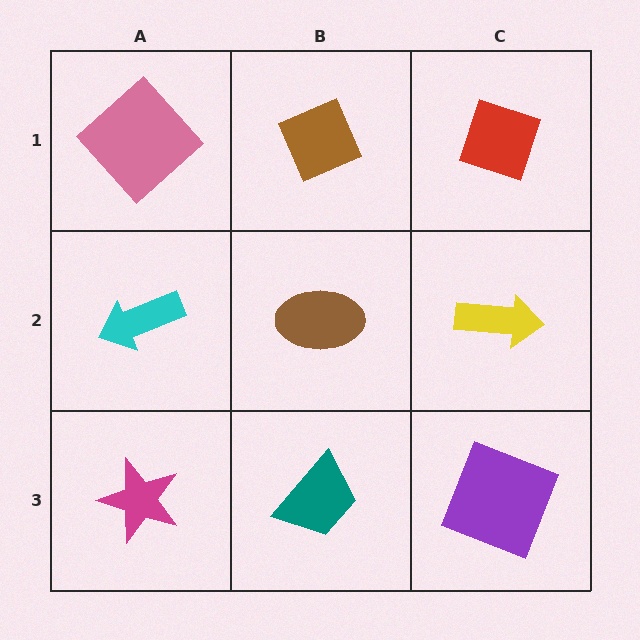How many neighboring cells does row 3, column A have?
2.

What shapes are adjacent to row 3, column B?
A brown ellipse (row 2, column B), a magenta star (row 3, column A), a purple square (row 3, column C).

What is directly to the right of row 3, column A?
A teal trapezoid.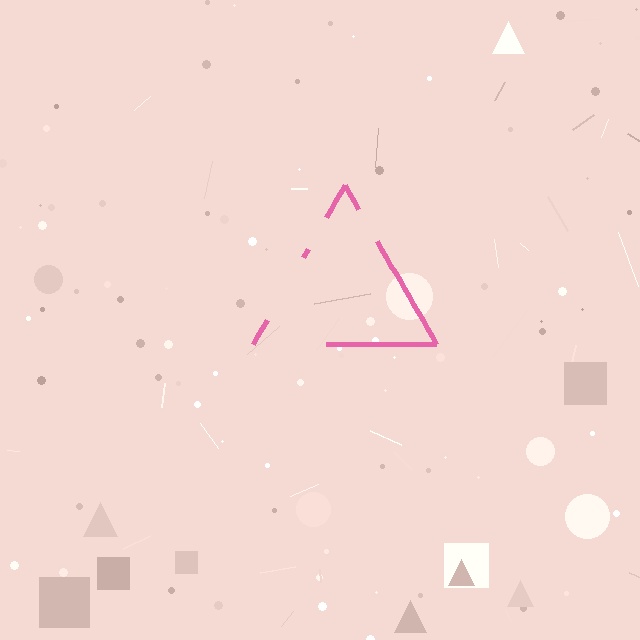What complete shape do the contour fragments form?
The contour fragments form a triangle.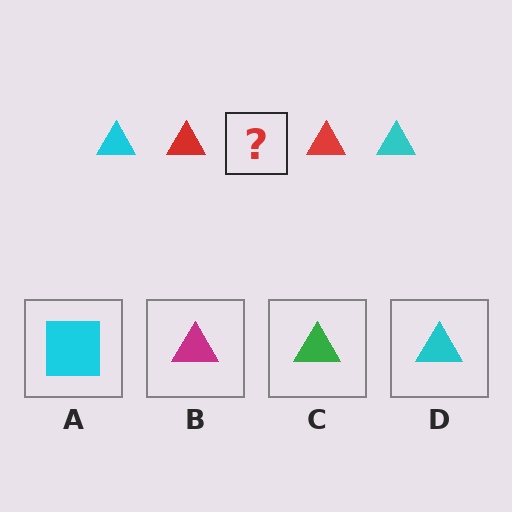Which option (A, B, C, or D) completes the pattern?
D.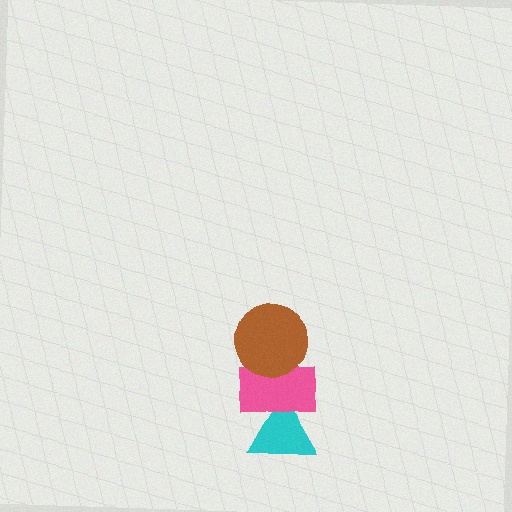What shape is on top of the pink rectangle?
The brown circle is on top of the pink rectangle.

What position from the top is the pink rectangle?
The pink rectangle is 2nd from the top.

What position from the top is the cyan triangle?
The cyan triangle is 3rd from the top.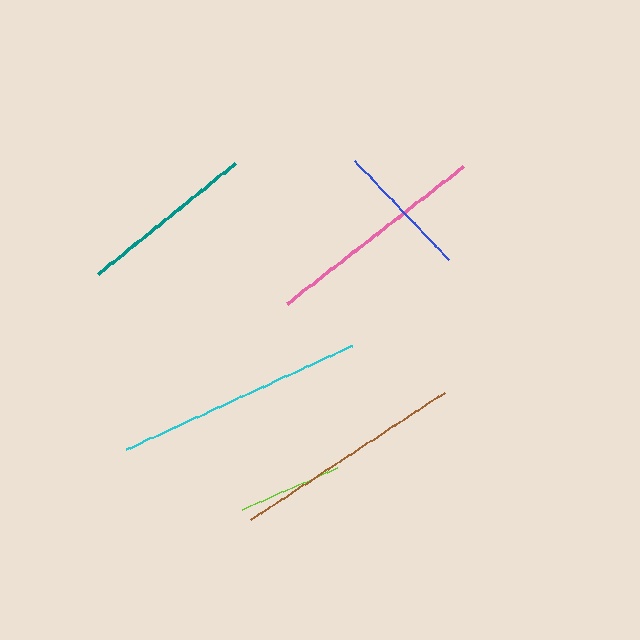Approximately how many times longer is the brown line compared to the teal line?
The brown line is approximately 1.3 times the length of the teal line.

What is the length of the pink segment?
The pink segment is approximately 223 pixels long.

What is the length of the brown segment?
The brown segment is approximately 232 pixels long.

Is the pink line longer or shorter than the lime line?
The pink line is longer than the lime line.